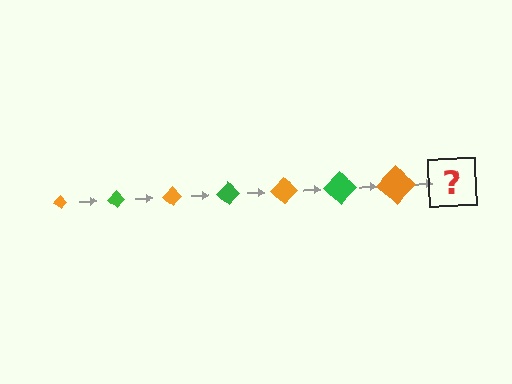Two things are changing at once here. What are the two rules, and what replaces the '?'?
The two rules are that the diamond grows larger each step and the color cycles through orange and green. The '?' should be a green diamond, larger than the previous one.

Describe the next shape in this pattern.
It should be a green diamond, larger than the previous one.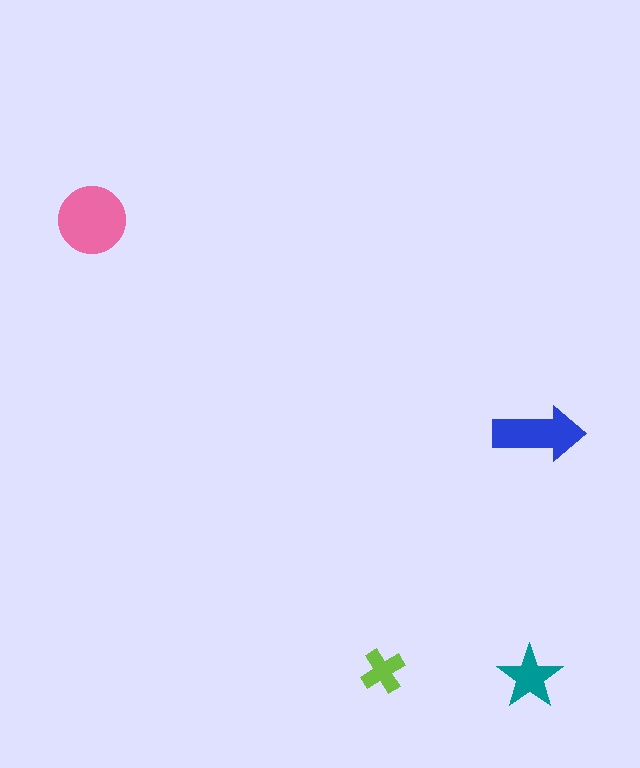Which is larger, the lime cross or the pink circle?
The pink circle.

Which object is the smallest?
The lime cross.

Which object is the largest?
The pink circle.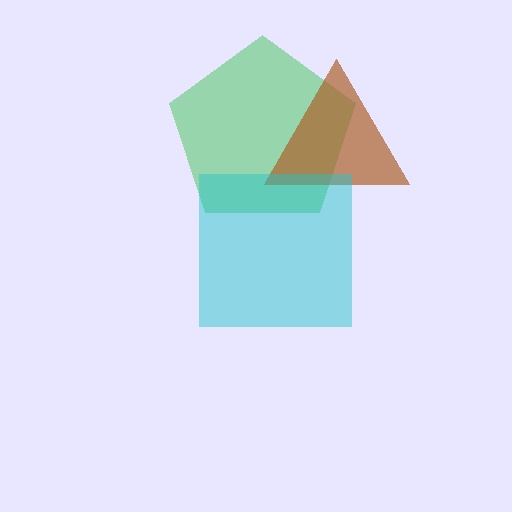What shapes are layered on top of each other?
The layered shapes are: a green pentagon, a brown triangle, a cyan square.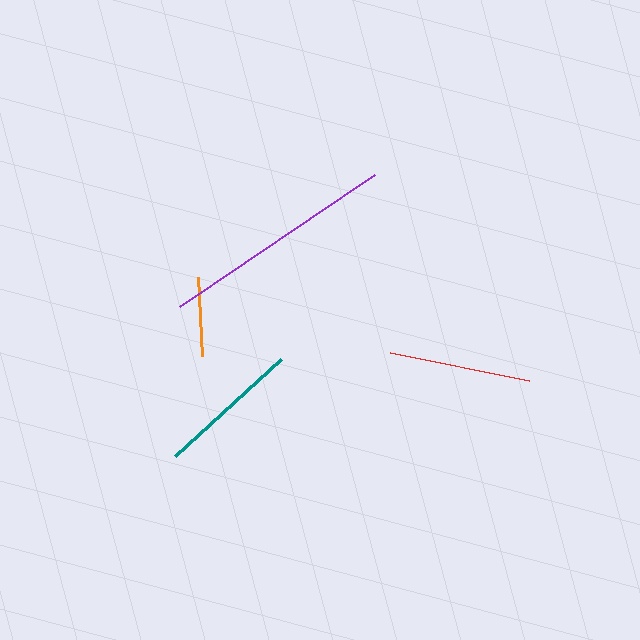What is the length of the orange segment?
The orange segment is approximately 79 pixels long.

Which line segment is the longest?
The purple line is the longest at approximately 235 pixels.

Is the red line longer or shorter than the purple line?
The purple line is longer than the red line.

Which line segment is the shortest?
The orange line is the shortest at approximately 79 pixels.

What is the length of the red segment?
The red segment is approximately 143 pixels long.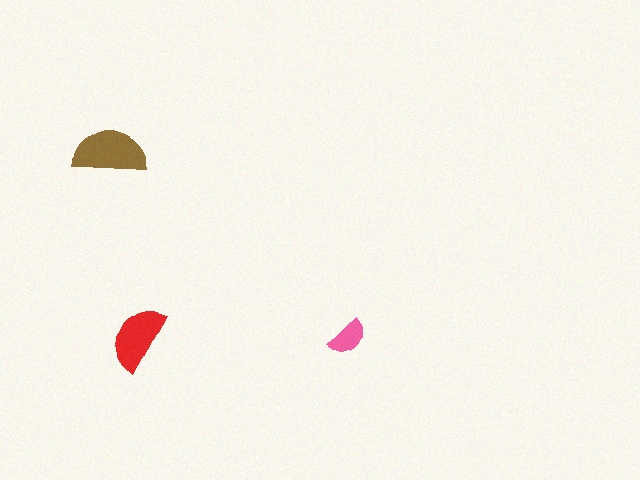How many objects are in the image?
There are 3 objects in the image.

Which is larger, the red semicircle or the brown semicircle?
The brown one.